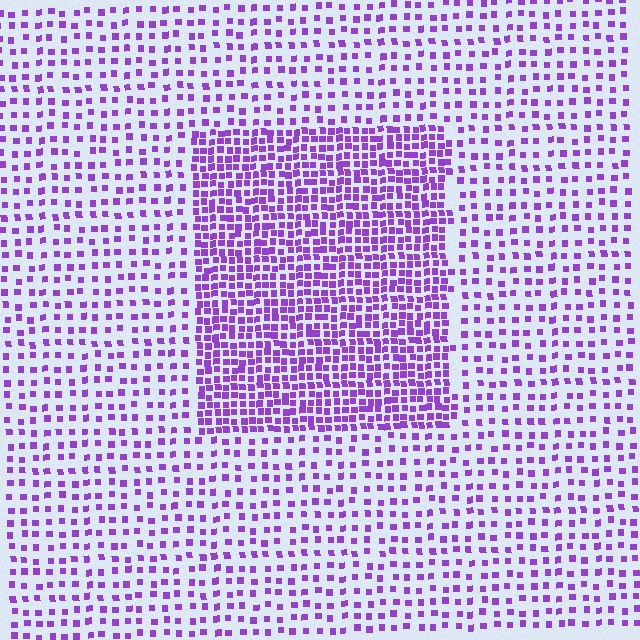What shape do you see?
I see a rectangle.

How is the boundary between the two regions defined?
The boundary is defined by a change in element density (approximately 2.3x ratio). All elements are the same color, size, and shape.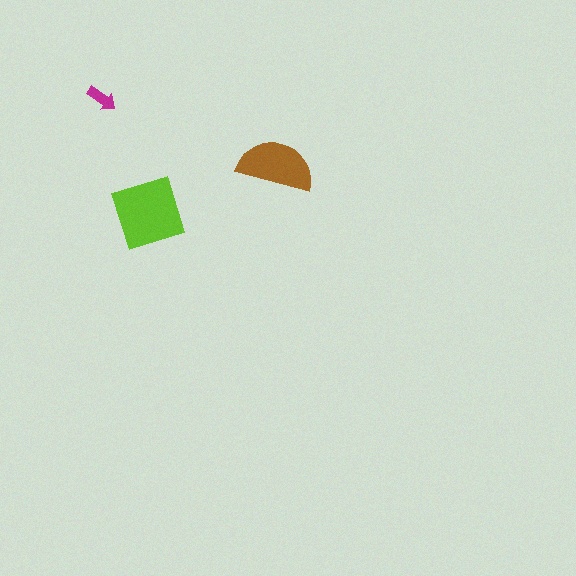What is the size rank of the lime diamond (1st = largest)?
1st.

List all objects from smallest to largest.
The magenta arrow, the brown semicircle, the lime diamond.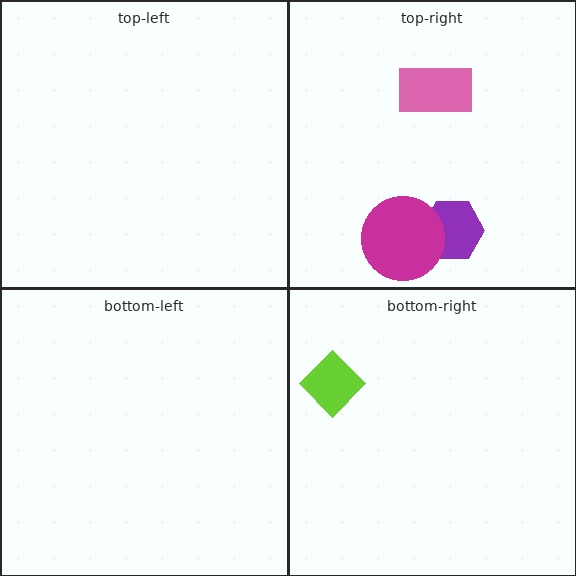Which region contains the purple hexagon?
The top-right region.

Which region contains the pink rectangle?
The top-right region.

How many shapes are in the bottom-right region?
1.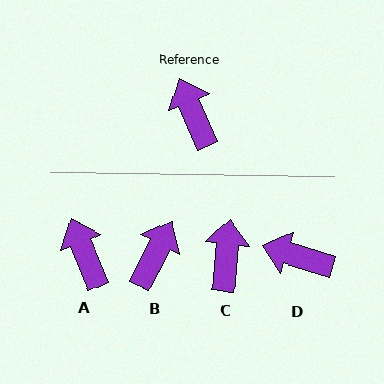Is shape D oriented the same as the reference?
No, it is off by about 51 degrees.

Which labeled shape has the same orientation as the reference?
A.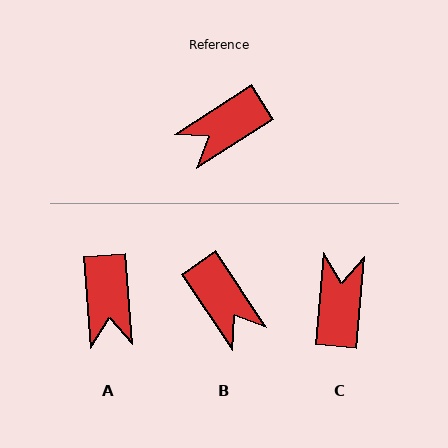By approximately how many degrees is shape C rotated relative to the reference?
Approximately 128 degrees clockwise.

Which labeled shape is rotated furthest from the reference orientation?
C, about 128 degrees away.